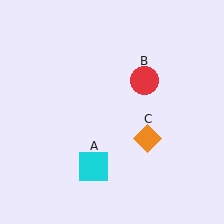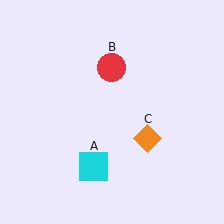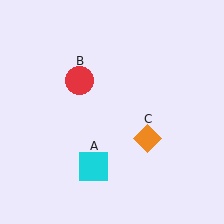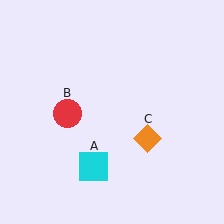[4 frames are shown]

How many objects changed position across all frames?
1 object changed position: red circle (object B).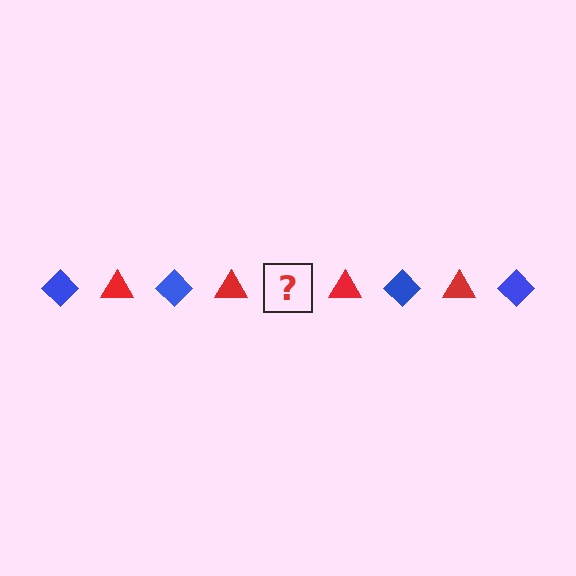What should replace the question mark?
The question mark should be replaced with a blue diamond.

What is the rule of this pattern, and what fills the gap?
The rule is that the pattern alternates between blue diamond and red triangle. The gap should be filled with a blue diamond.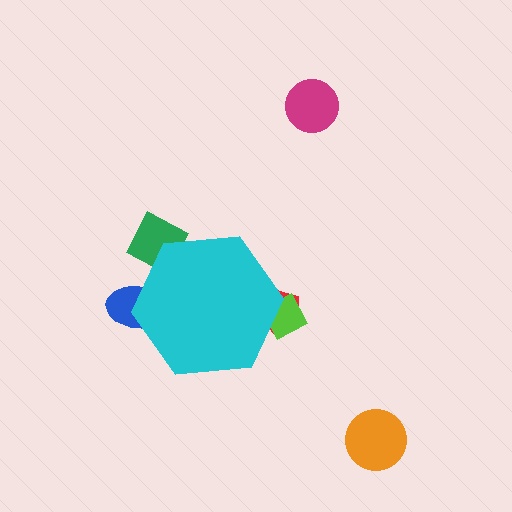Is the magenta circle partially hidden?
No, the magenta circle is fully visible.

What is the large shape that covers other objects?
A cyan hexagon.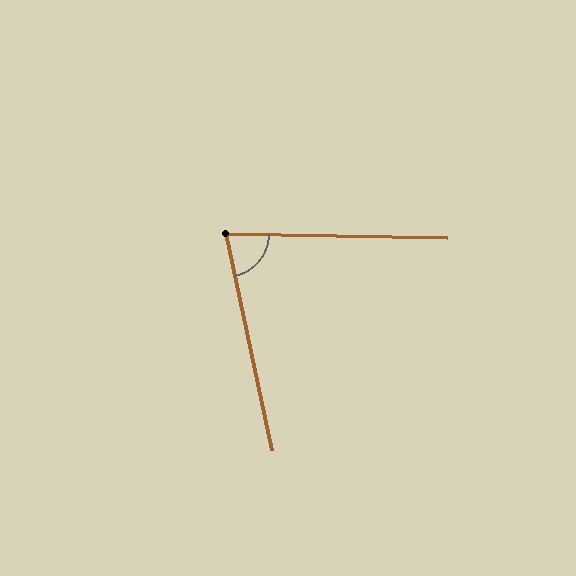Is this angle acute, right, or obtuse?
It is acute.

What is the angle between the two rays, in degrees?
Approximately 77 degrees.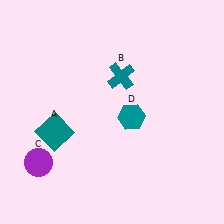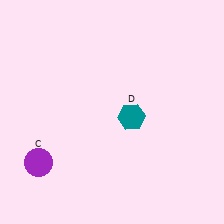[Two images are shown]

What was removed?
The teal cross (B), the teal square (A) were removed in Image 2.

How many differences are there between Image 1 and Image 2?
There are 2 differences between the two images.